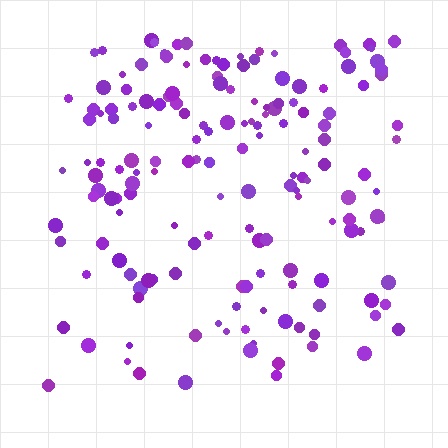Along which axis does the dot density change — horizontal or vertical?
Vertical.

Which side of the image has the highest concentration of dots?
The top.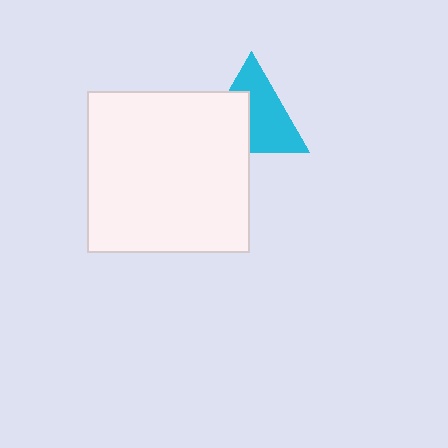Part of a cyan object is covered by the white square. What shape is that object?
It is a triangle.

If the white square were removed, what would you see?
You would see the complete cyan triangle.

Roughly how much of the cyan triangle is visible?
About half of it is visible (roughly 60%).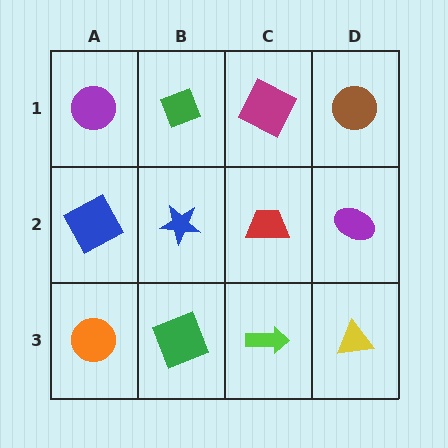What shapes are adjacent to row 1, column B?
A blue star (row 2, column B), a purple circle (row 1, column A), a magenta square (row 1, column C).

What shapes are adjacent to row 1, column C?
A red trapezoid (row 2, column C), a green diamond (row 1, column B), a brown circle (row 1, column D).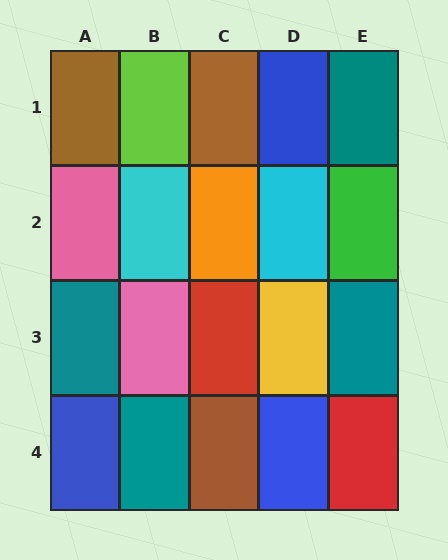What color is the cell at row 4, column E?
Red.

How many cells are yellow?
1 cell is yellow.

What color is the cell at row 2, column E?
Green.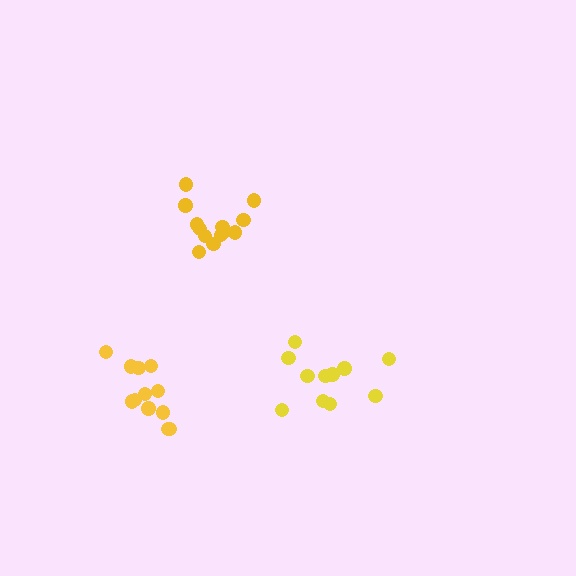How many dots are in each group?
Group 1: 11 dots, Group 2: 14 dots, Group 3: 12 dots (37 total).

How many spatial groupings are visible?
There are 3 spatial groupings.